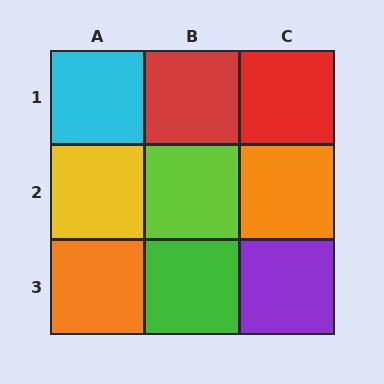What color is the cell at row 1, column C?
Red.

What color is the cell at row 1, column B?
Red.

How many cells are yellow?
1 cell is yellow.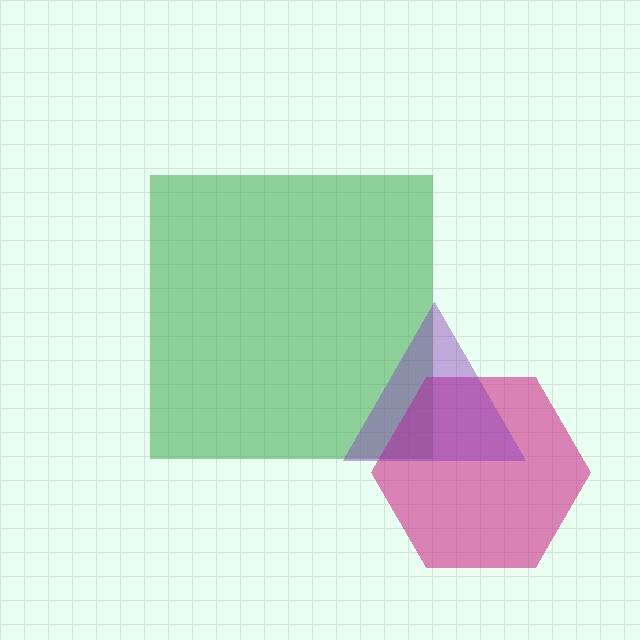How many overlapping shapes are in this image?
There are 3 overlapping shapes in the image.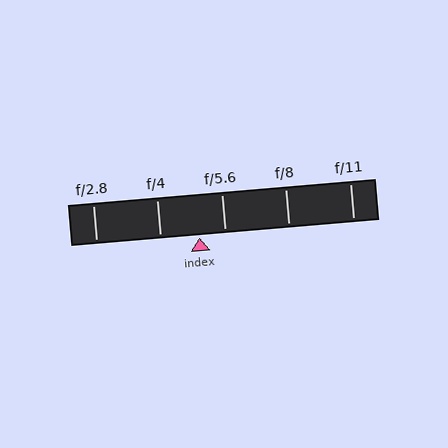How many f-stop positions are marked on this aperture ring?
There are 5 f-stop positions marked.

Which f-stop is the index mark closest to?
The index mark is closest to f/5.6.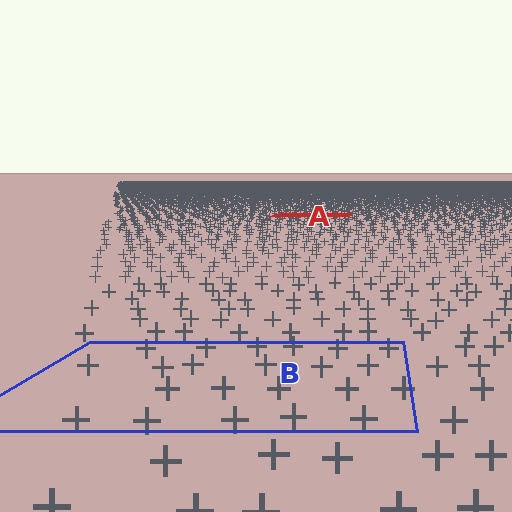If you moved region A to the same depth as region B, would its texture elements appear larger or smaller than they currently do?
They would appear larger. At a closer depth, the same texture elements are projected at a bigger on-screen size.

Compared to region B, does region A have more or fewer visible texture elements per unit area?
Region A has more texture elements per unit area — they are packed more densely because it is farther away.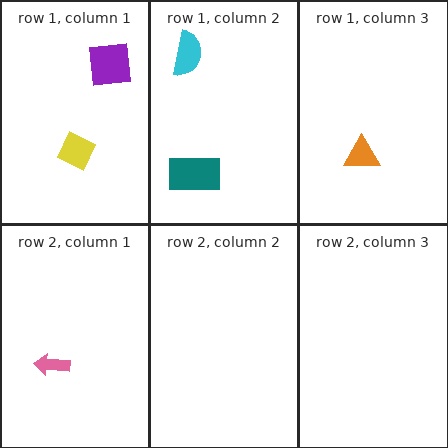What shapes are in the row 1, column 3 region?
The orange triangle.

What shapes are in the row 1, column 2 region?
The teal rectangle, the cyan semicircle.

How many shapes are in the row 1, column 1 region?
2.